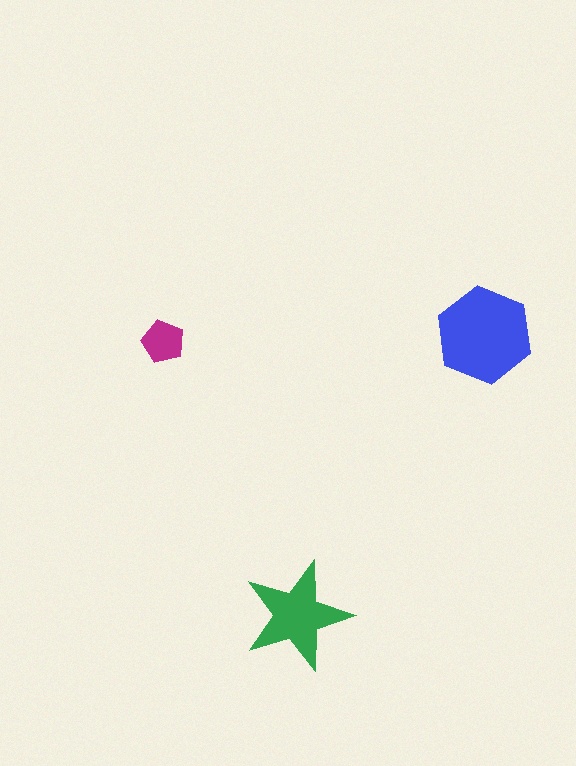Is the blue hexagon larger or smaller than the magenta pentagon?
Larger.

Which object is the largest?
The blue hexagon.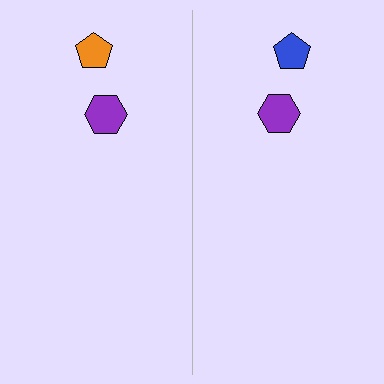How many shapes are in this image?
There are 4 shapes in this image.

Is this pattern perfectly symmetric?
No, the pattern is not perfectly symmetric. The blue pentagon on the right side breaks the symmetry — its mirror counterpart is orange.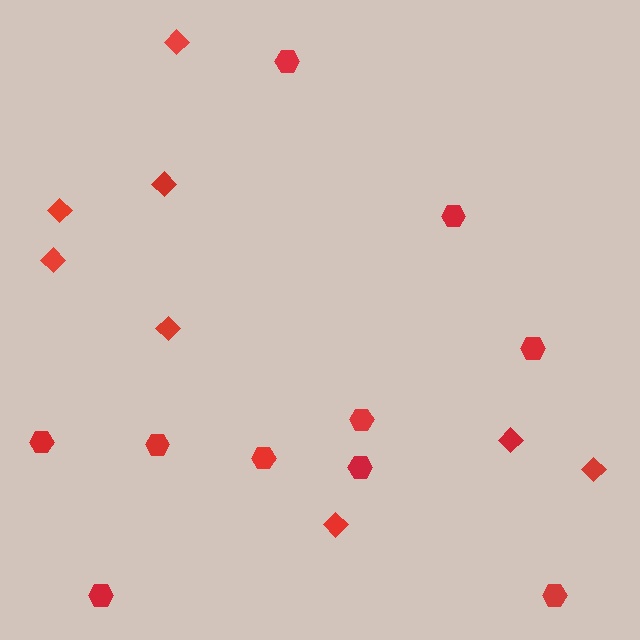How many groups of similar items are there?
There are 2 groups: one group of hexagons (10) and one group of diamonds (8).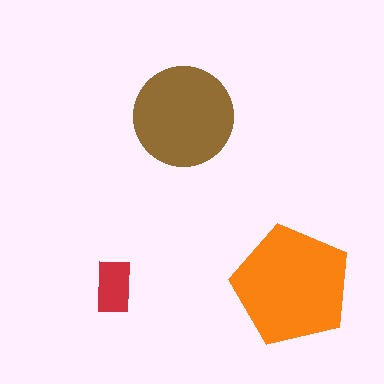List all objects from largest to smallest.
The orange pentagon, the brown circle, the red rectangle.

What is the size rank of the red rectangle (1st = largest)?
3rd.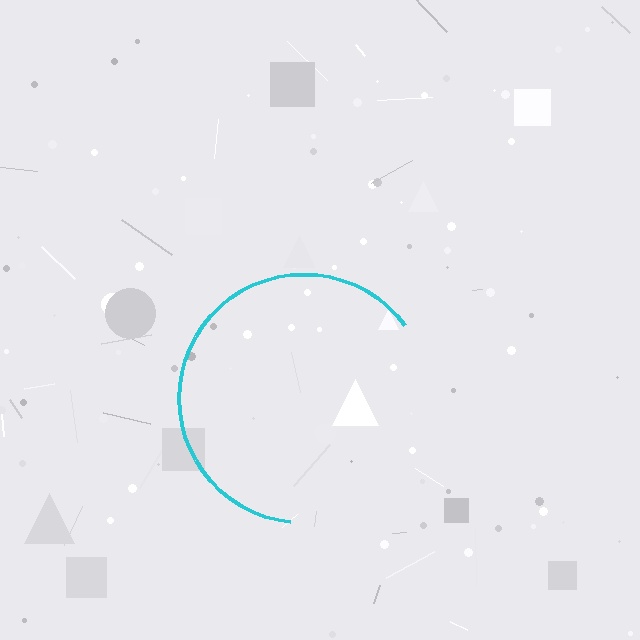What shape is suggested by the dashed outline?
The dashed outline suggests a circle.